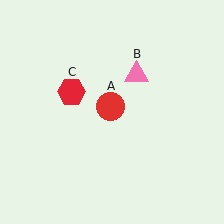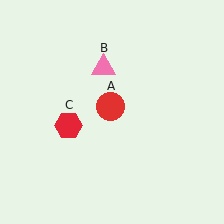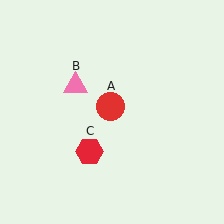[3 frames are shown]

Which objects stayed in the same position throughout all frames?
Red circle (object A) remained stationary.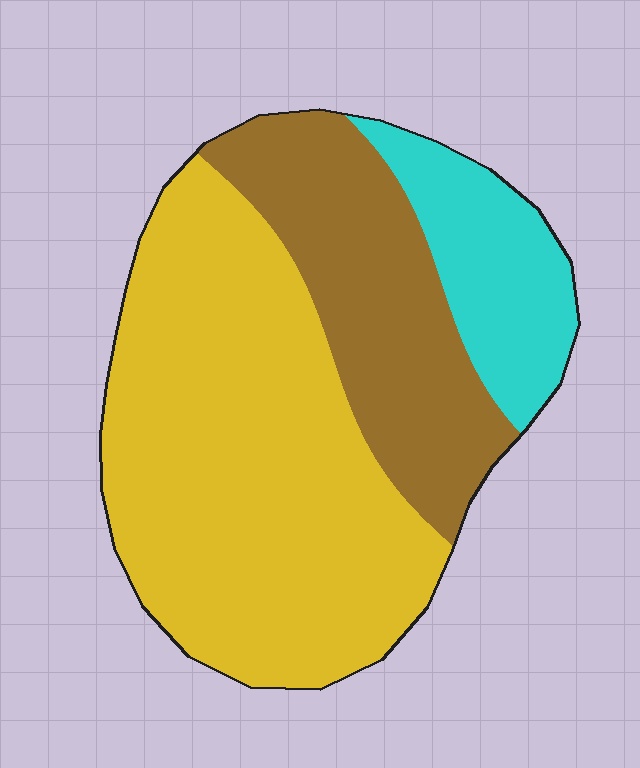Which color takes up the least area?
Cyan, at roughly 15%.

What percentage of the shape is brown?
Brown takes up about one quarter (1/4) of the shape.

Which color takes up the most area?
Yellow, at roughly 55%.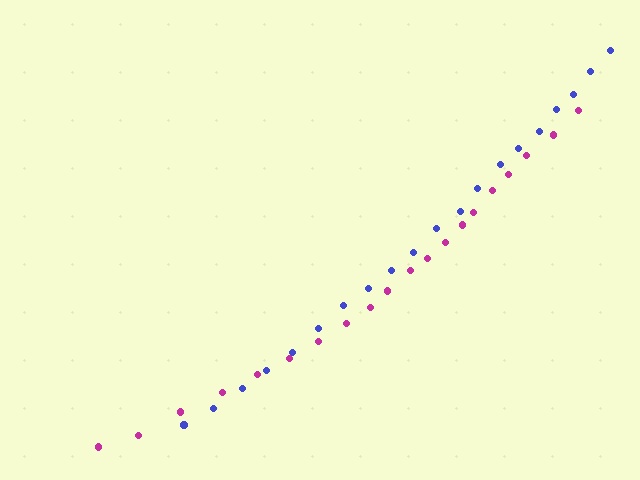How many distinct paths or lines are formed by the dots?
There are 2 distinct paths.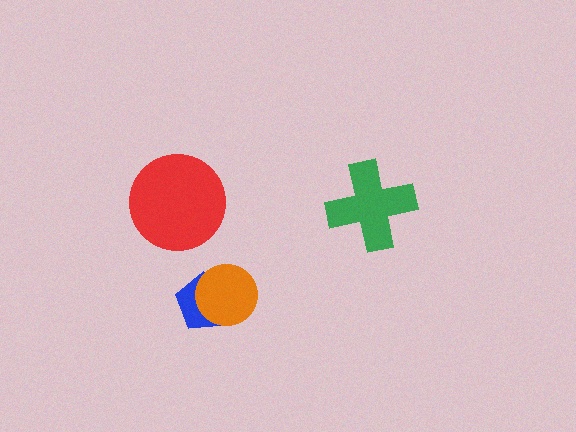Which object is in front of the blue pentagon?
The orange circle is in front of the blue pentagon.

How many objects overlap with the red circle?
0 objects overlap with the red circle.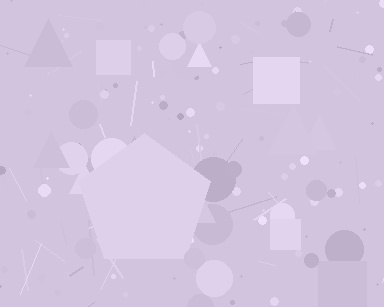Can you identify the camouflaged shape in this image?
The camouflaged shape is a pentagon.